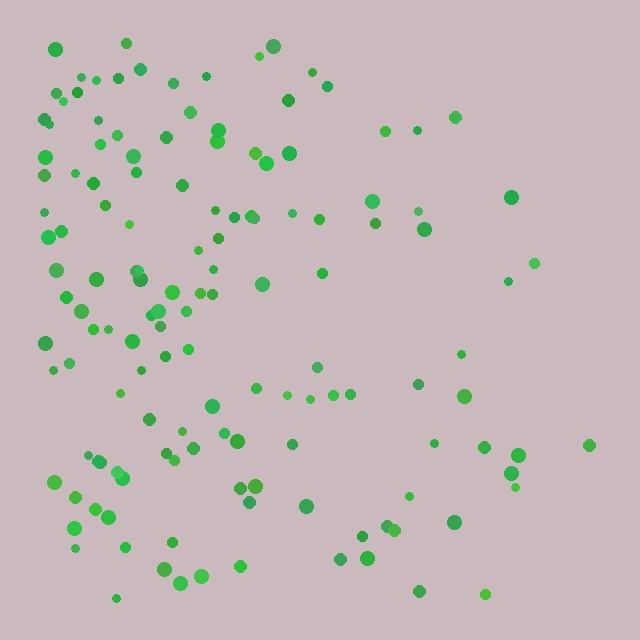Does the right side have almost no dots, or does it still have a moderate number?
Still a moderate number, just noticeably fewer than the left.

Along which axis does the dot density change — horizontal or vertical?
Horizontal.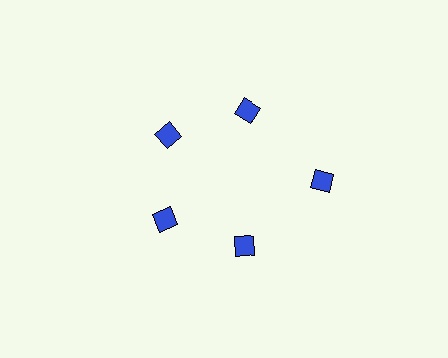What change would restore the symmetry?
The symmetry would be restored by moving it inward, back onto the ring so that all 5 diamonds sit at equal angles and equal distance from the center.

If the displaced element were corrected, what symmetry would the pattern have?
It would have 5-fold rotational symmetry — the pattern would map onto itself every 72 degrees.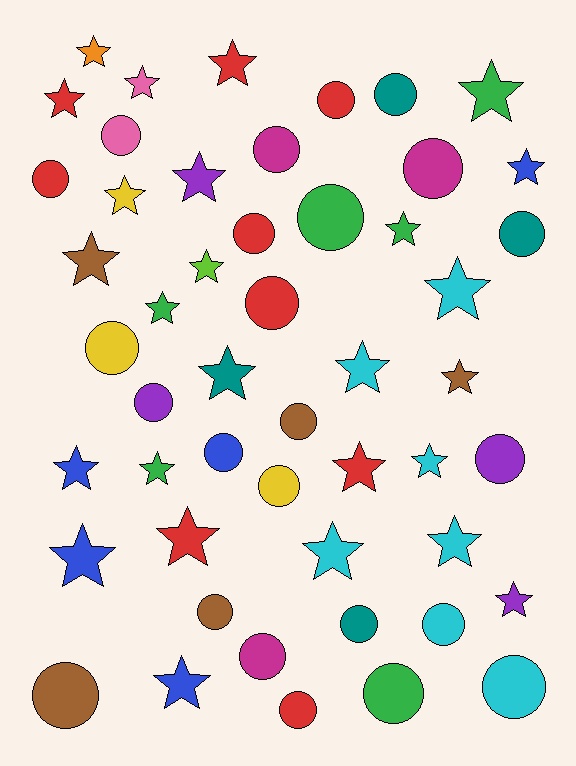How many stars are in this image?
There are 26 stars.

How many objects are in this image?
There are 50 objects.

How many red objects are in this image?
There are 9 red objects.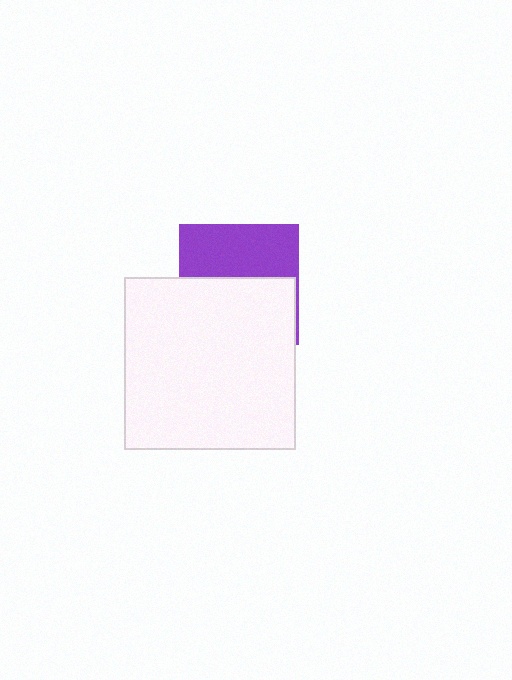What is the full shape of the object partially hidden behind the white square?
The partially hidden object is a purple square.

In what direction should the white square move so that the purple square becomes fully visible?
The white square should move down. That is the shortest direction to clear the overlap and leave the purple square fully visible.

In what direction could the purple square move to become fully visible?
The purple square could move up. That would shift it out from behind the white square entirely.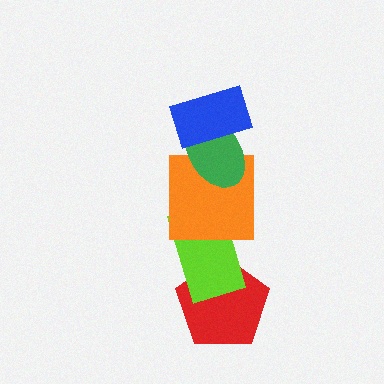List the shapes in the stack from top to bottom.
From top to bottom: the blue rectangle, the green ellipse, the orange square, the lime rectangle, the red pentagon.